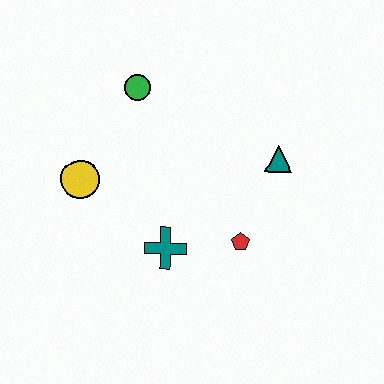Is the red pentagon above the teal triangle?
No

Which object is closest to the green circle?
The yellow circle is closest to the green circle.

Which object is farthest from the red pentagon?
The green circle is farthest from the red pentagon.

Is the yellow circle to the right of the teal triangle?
No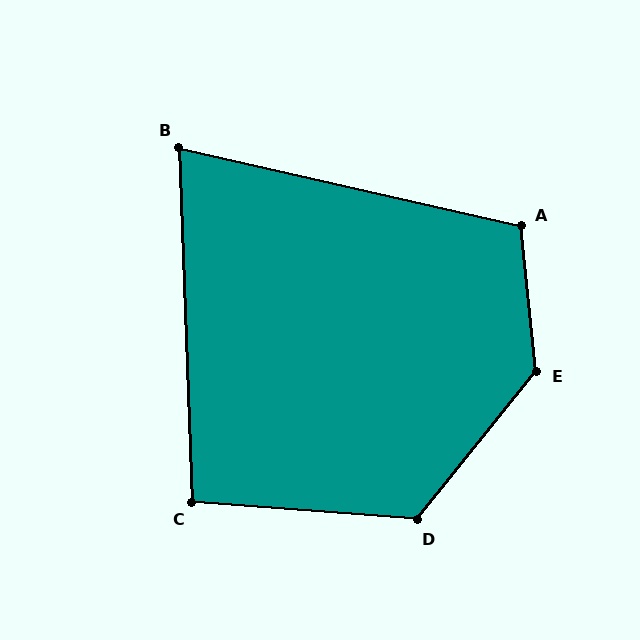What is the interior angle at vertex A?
Approximately 109 degrees (obtuse).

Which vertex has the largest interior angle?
E, at approximately 135 degrees.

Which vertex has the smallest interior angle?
B, at approximately 75 degrees.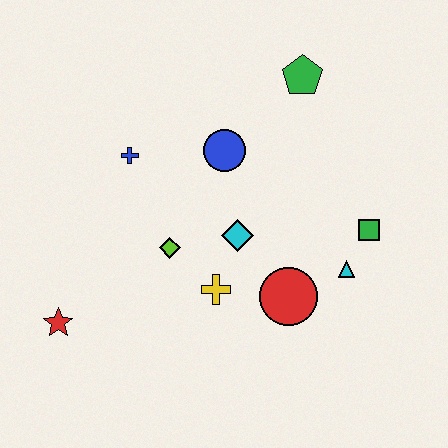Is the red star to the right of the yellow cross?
No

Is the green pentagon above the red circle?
Yes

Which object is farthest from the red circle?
The red star is farthest from the red circle.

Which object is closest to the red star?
The lime diamond is closest to the red star.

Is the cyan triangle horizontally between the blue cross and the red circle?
No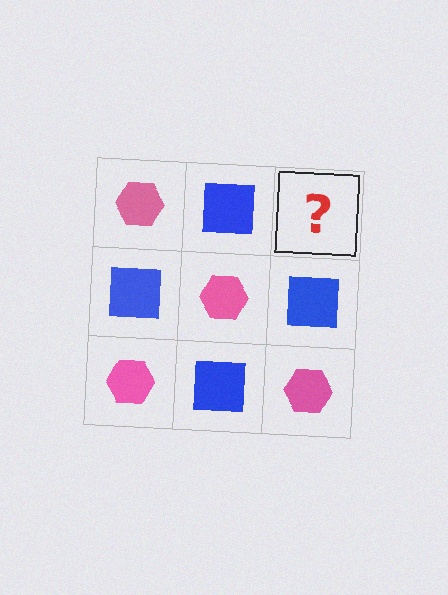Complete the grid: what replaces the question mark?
The question mark should be replaced with a pink hexagon.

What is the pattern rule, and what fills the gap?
The rule is that it alternates pink hexagon and blue square in a checkerboard pattern. The gap should be filled with a pink hexagon.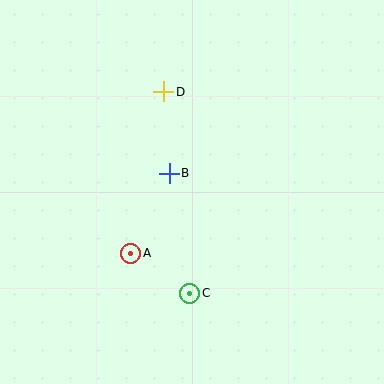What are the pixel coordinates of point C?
Point C is at (190, 293).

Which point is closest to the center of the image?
Point B at (169, 173) is closest to the center.